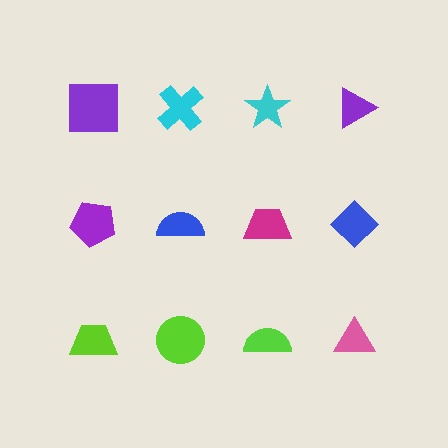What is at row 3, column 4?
A pink triangle.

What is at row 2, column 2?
A blue semicircle.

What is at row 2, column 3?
A magenta trapezoid.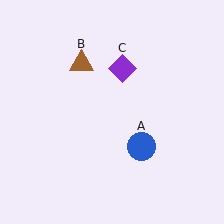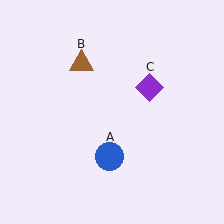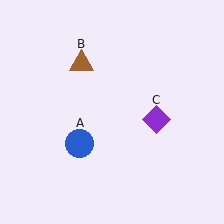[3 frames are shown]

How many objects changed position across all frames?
2 objects changed position: blue circle (object A), purple diamond (object C).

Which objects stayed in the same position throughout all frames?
Brown triangle (object B) remained stationary.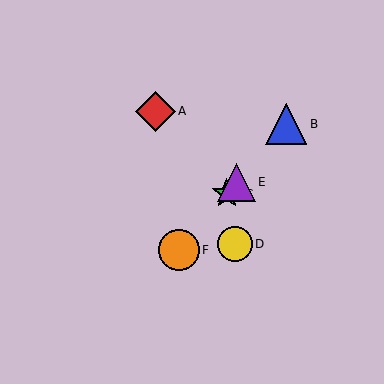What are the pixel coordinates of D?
Object D is at (235, 244).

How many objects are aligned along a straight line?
4 objects (B, C, E, F) are aligned along a straight line.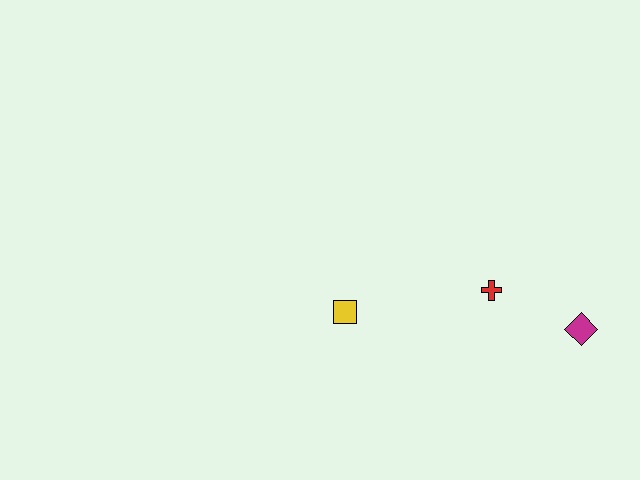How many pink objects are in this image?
There are no pink objects.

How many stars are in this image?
There are no stars.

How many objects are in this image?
There are 3 objects.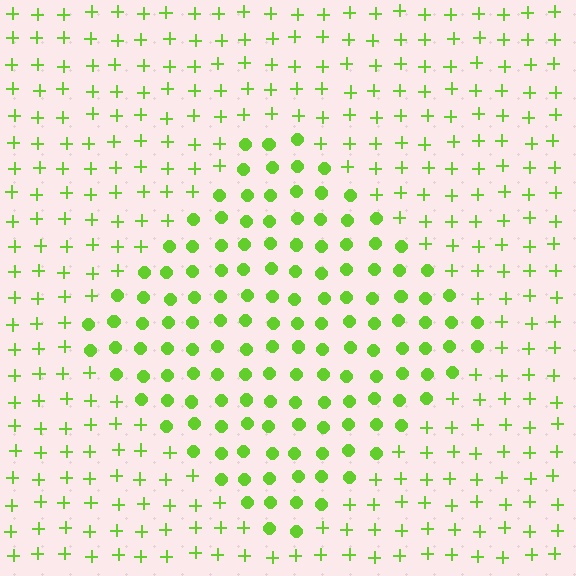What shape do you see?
I see a diamond.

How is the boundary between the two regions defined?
The boundary is defined by a change in element shape: circles inside vs. plus signs outside. All elements share the same color and spacing.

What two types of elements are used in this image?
The image uses circles inside the diamond region and plus signs outside it.